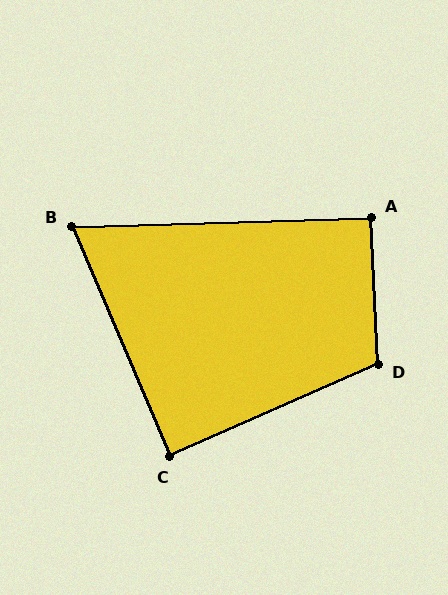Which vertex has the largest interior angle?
D, at approximately 111 degrees.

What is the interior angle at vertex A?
Approximately 91 degrees (approximately right).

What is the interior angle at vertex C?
Approximately 89 degrees (approximately right).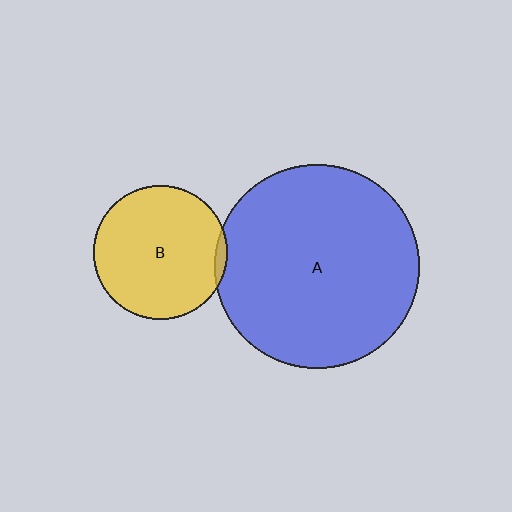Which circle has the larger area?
Circle A (blue).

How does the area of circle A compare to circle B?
Approximately 2.4 times.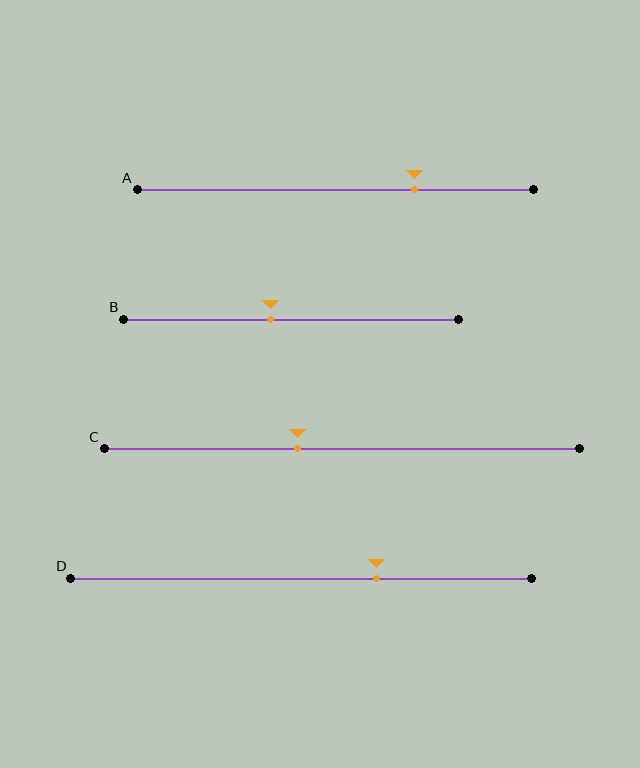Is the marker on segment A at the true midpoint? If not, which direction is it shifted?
No, the marker on segment A is shifted to the right by about 20% of the segment length.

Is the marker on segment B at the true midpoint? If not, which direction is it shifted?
No, the marker on segment B is shifted to the left by about 6% of the segment length.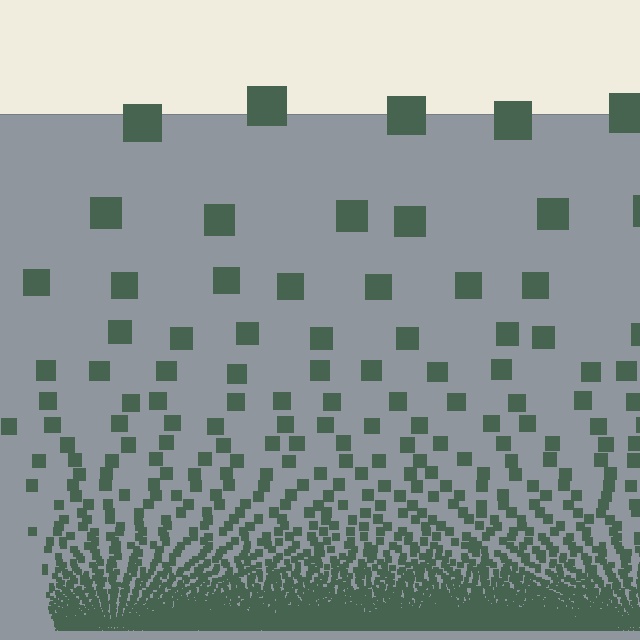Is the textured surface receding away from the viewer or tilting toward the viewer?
The surface appears to tilt toward the viewer. Texture elements get larger and sparser toward the top.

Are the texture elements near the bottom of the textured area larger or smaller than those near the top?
Smaller. The gradient is inverted — elements near the bottom are smaller and denser.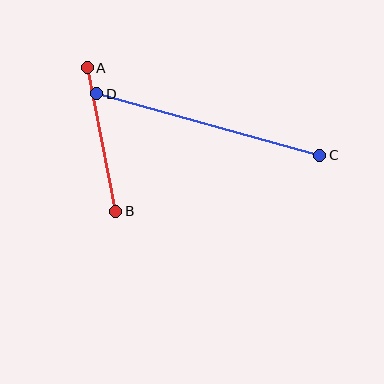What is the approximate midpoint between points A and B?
The midpoint is at approximately (102, 140) pixels.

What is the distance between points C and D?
The distance is approximately 231 pixels.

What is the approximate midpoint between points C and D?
The midpoint is at approximately (208, 124) pixels.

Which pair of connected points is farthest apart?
Points C and D are farthest apart.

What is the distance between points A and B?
The distance is approximately 147 pixels.